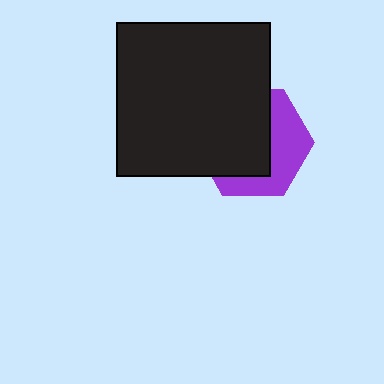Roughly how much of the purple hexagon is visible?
A small part of it is visible (roughly 40%).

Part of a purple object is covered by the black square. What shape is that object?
It is a hexagon.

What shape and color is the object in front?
The object in front is a black square.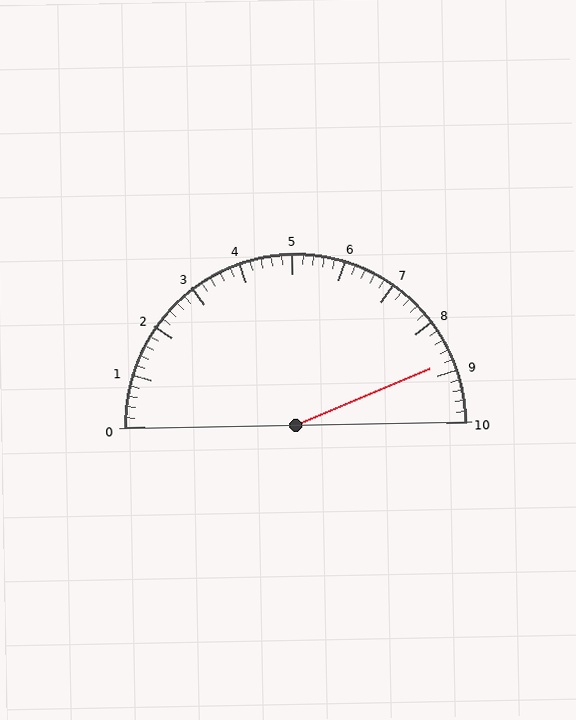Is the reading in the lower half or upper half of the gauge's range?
The reading is in the upper half of the range (0 to 10).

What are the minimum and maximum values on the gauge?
The gauge ranges from 0 to 10.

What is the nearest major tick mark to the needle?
The nearest major tick mark is 9.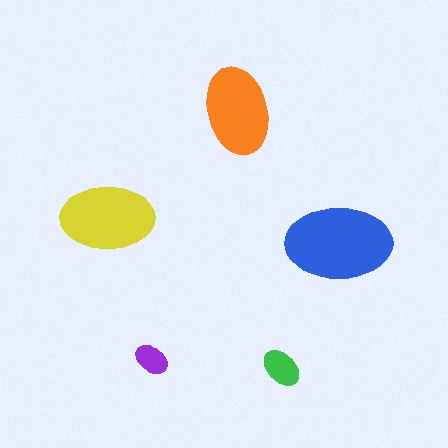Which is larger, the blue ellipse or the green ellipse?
The blue one.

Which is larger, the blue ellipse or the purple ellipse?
The blue one.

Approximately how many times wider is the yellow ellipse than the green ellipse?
About 2.5 times wider.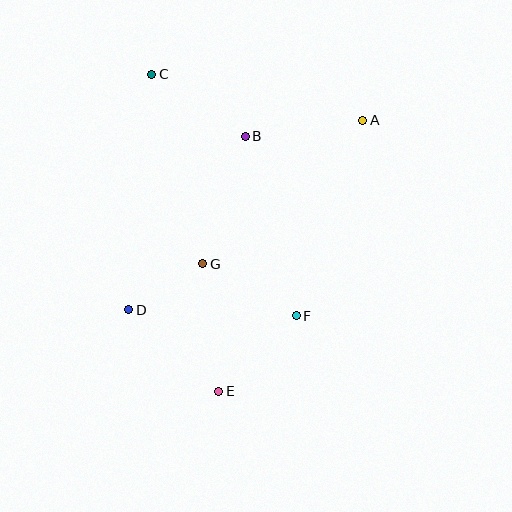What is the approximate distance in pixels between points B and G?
The distance between B and G is approximately 134 pixels.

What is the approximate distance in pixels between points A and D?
The distance between A and D is approximately 301 pixels.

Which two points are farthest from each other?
Points C and E are farthest from each other.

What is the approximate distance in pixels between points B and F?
The distance between B and F is approximately 186 pixels.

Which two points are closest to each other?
Points D and G are closest to each other.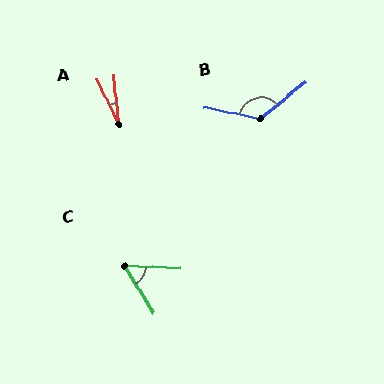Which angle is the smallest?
A, at approximately 21 degrees.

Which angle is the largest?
B, at approximately 129 degrees.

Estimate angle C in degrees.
Approximately 54 degrees.